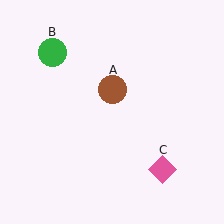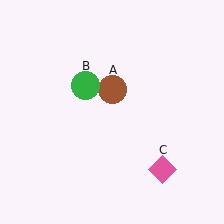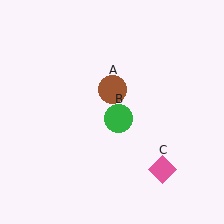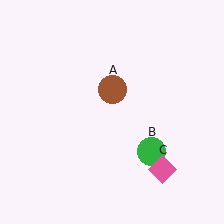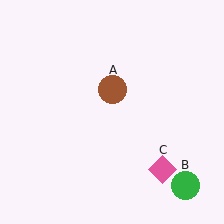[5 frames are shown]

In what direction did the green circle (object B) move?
The green circle (object B) moved down and to the right.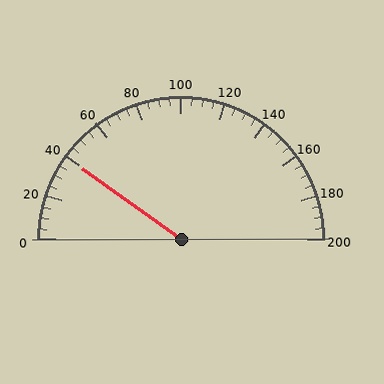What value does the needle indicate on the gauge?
The needle indicates approximately 40.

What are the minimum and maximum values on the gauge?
The gauge ranges from 0 to 200.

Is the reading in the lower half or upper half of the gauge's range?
The reading is in the lower half of the range (0 to 200).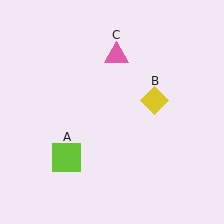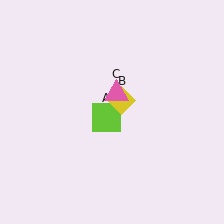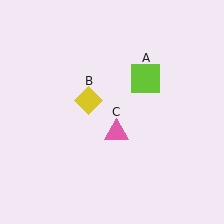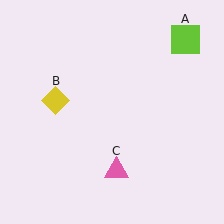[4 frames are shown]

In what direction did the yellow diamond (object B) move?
The yellow diamond (object B) moved left.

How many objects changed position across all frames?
3 objects changed position: lime square (object A), yellow diamond (object B), pink triangle (object C).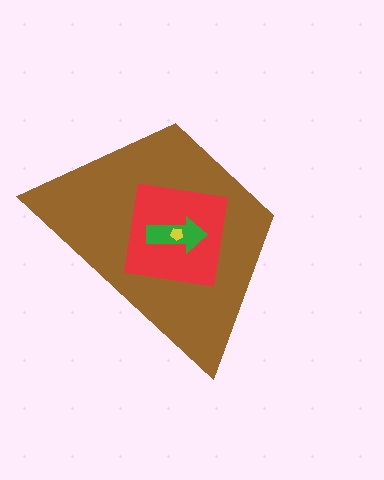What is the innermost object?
The yellow pentagon.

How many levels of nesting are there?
4.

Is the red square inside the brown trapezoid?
Yes.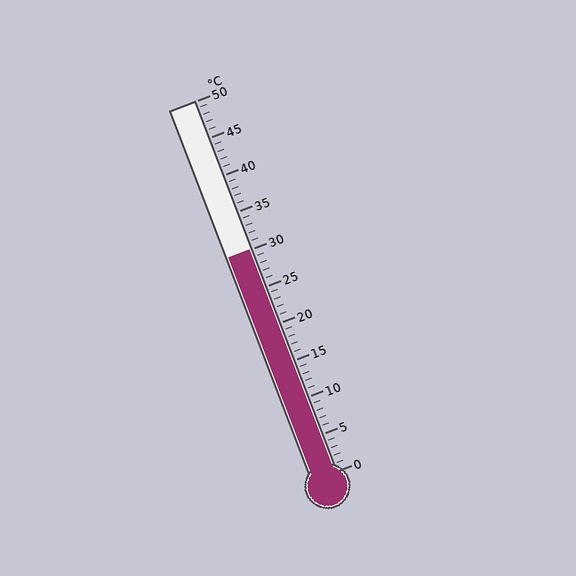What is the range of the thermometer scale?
The thermometer scale ranges from 0°C to 50°C.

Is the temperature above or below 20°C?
The temperature is above 20°C.